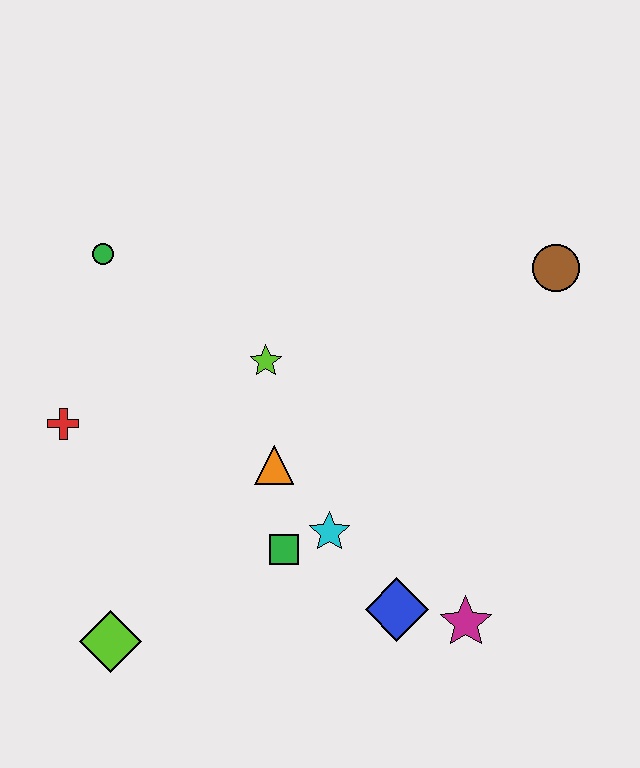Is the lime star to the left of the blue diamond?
Yes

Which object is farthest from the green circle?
The magenta star is farthest from the green circle.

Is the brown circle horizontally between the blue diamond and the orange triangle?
No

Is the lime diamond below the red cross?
Yes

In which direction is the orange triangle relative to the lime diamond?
The orange triangle is above the lime diamond.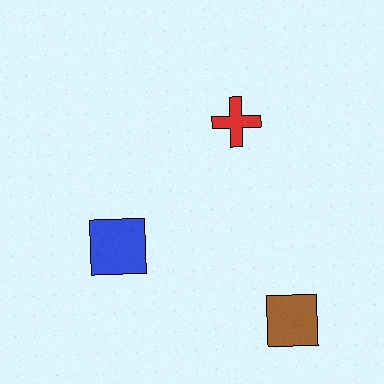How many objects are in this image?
There are 3 objects.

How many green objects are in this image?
There are no green objects.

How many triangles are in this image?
There are no triangles.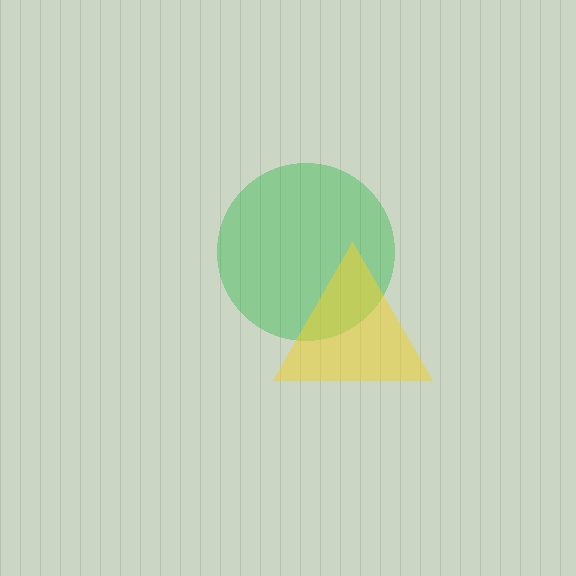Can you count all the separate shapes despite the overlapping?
Yes, there are 2 separate shapes.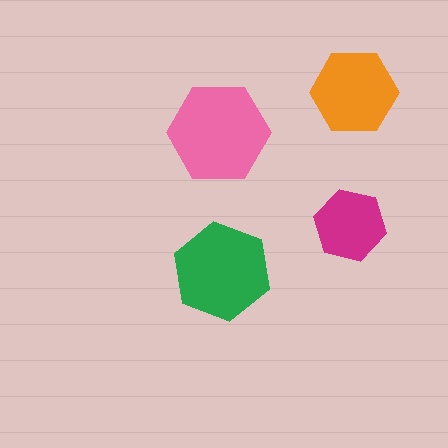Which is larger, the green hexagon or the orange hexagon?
The green one.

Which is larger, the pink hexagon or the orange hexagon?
The pink one.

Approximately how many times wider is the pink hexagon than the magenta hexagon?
About 1.5 times wider.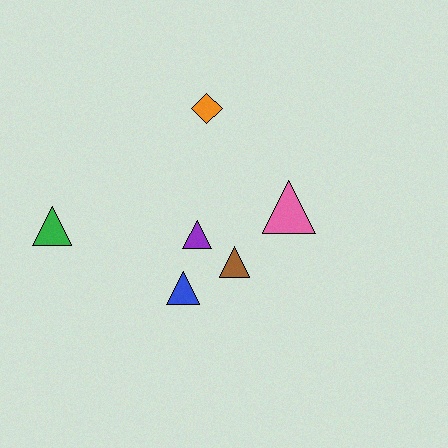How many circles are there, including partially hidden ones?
There are no circles.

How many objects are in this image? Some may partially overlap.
There are 6 objects.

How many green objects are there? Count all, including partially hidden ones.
There is 1 green object.